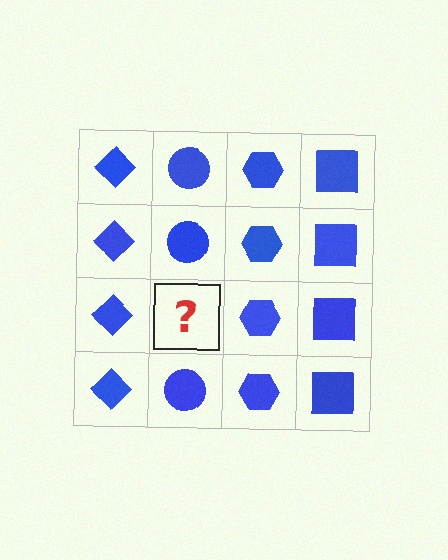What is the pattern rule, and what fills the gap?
The rule is that each column has a consistent shape. The gap should be filled with a blue circle.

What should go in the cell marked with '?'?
The missing cell should contain a blue circle.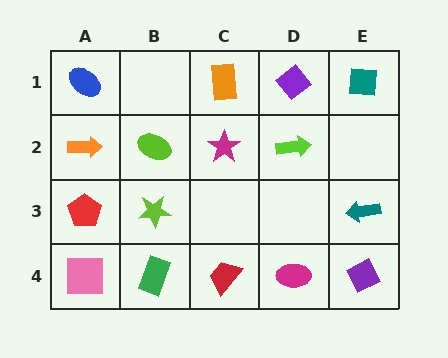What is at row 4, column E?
A purple diamond.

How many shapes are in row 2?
4 shapes.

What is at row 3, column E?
A teal arrow.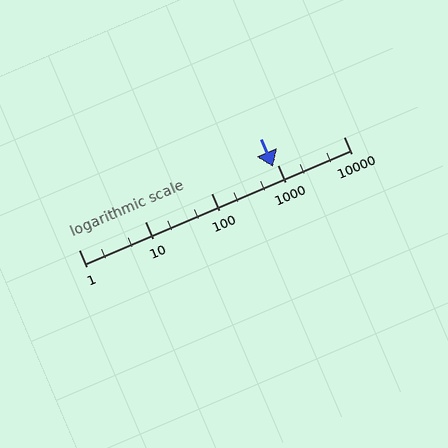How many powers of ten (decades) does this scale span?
The scale spans 4 decades, from 1 to 10000.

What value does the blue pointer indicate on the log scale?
The pointer indicates approximately 870.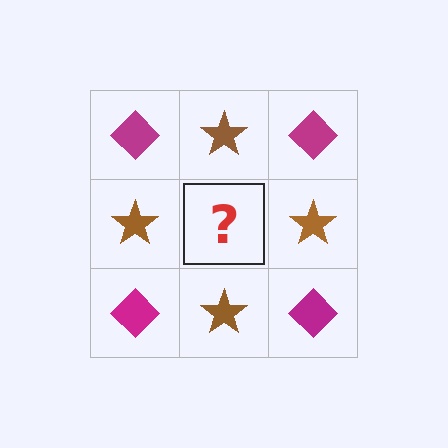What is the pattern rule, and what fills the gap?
The rule is that it alternates magenta diamond and brown star in a checkerboard pattern. The gap should be filled with a magenta diamond.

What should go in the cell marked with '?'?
The missing cell should contain a magenta diamond.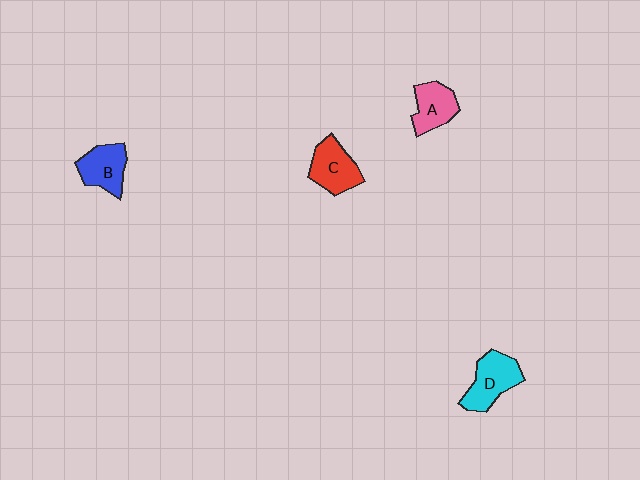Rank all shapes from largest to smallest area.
From largest to smallest: D (cyan), C (red), B (blue), A (pink).